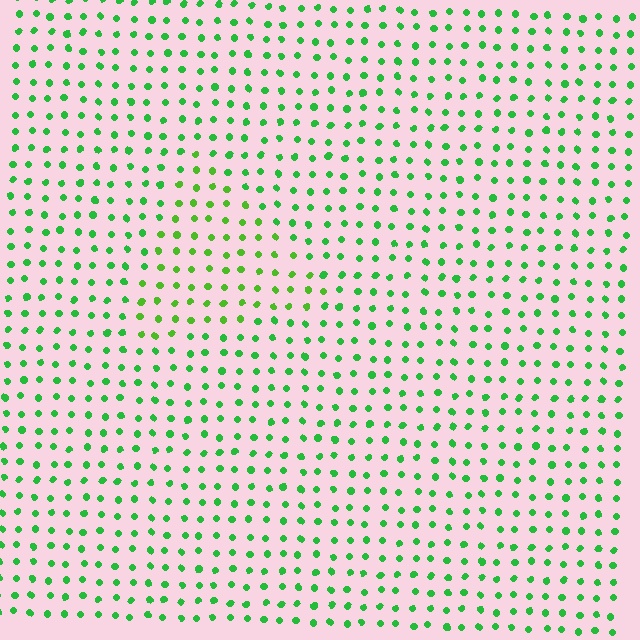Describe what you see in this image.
The image is filled with small green elements in a uniform arrangement. A triangle-shaped region is visible where the elements are tinted to a slightly different hue, forming a subtle color boundary.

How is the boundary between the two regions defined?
The boundary is defined purely by a slight shift in hue (about 24 degrees). Spacing, size, and orientation are identical on both sides.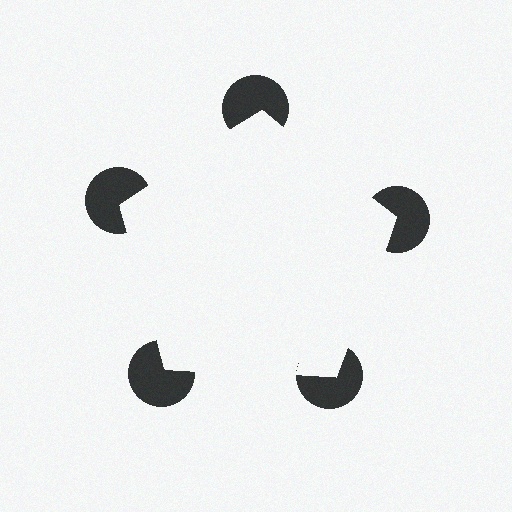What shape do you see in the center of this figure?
An illusory pentagon — its edges are inferred from the aligned wedge cuts in the pac-man discs, not physically drawn.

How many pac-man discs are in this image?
There are 5 — one at each vertex of the illusory pentagon.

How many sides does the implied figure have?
5 sides.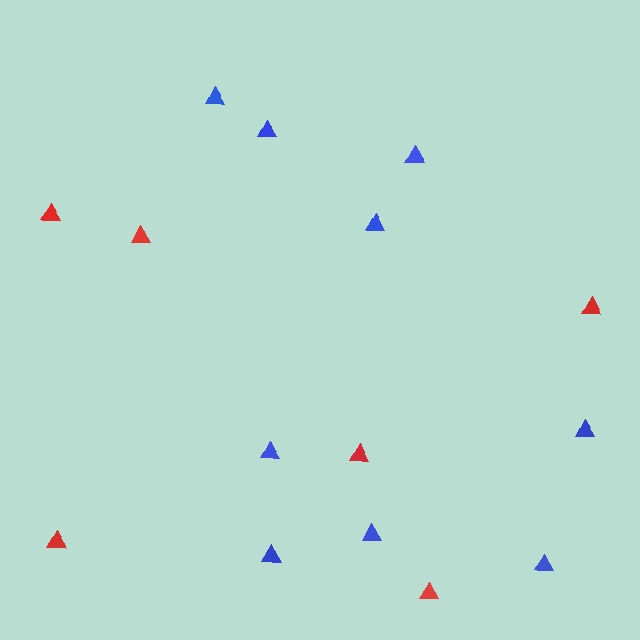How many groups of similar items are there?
There are 2 groups: one group of red triangles (6) and one group of blue triangles (9).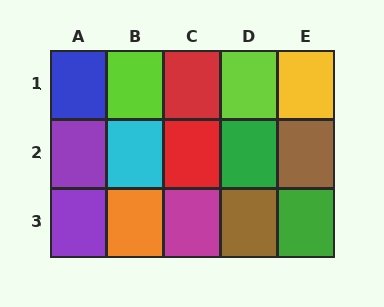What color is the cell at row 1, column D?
Lime.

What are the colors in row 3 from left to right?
Purple, orange, magenta, brown, green.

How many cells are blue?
1 cell is blue.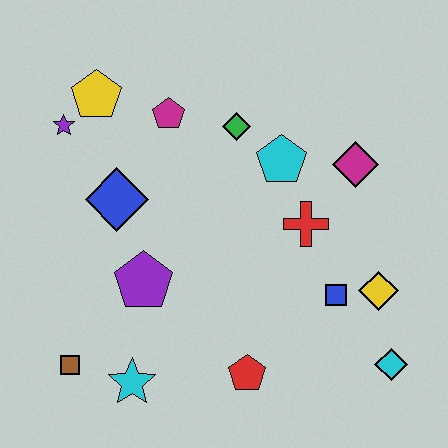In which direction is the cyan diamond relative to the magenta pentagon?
The cyan diamond is below the magenta pentagon.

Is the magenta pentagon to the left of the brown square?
No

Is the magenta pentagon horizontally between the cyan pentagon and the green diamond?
No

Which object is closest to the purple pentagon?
The blue diamond is closest to the purple pentagon.